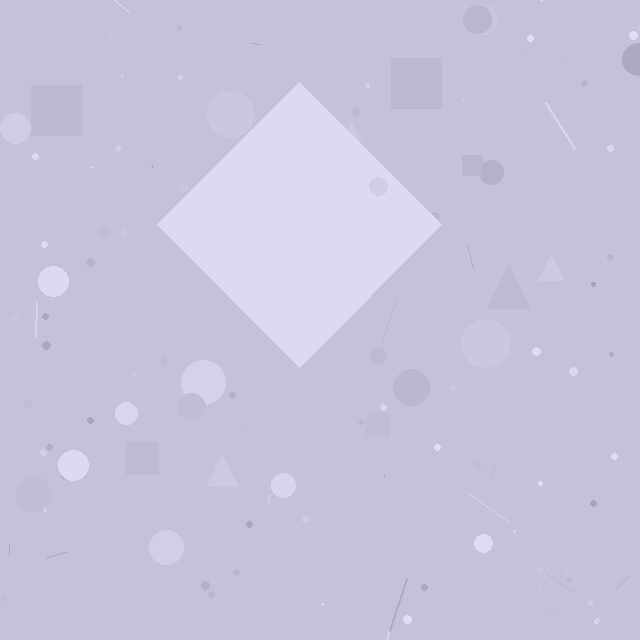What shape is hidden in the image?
A diamond is hidden in the image.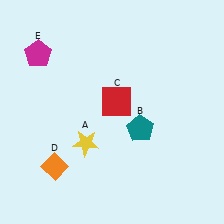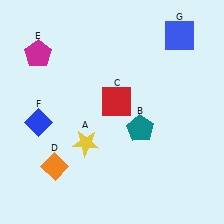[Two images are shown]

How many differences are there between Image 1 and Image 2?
There are 2 differences between the two images.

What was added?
A blue diamond (F), a blue square (G) were added in Image 2.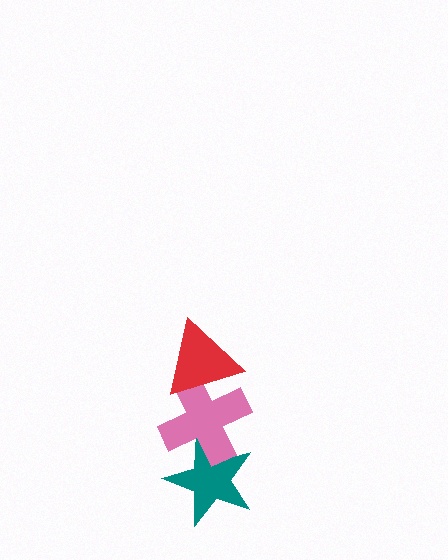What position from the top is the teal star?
The teal star is 3rd from the top.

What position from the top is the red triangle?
The red triangle is 1st from the top.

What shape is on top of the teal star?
The pink cross is on top of the teal star.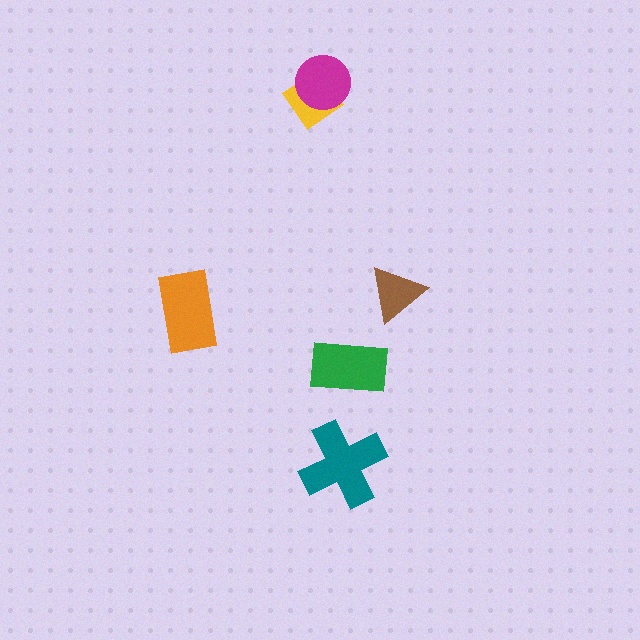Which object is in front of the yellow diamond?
The magenta circle is in front of the yellow diamond.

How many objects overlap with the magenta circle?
1 object overlaps with the magenta circle.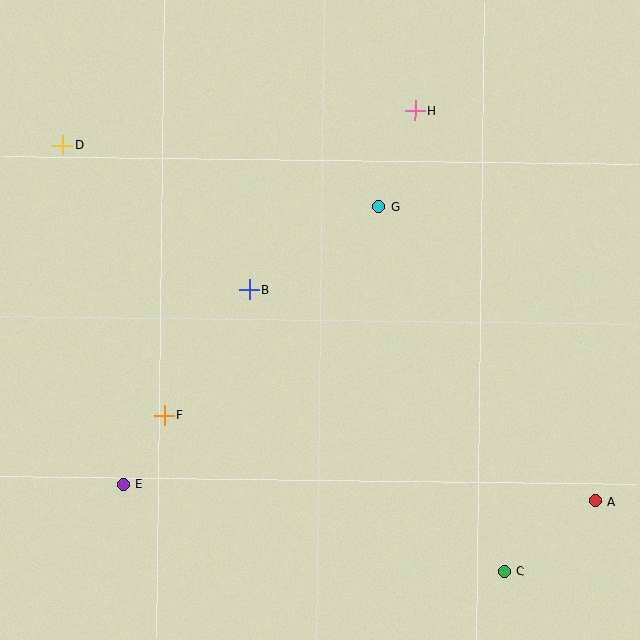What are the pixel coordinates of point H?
Point H is at (415, 111).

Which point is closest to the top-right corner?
Point H is closest to the top-right corner.